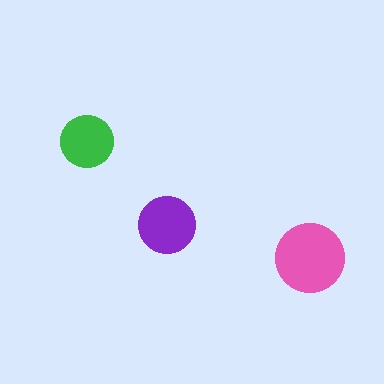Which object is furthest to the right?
The pink circle is rightmost.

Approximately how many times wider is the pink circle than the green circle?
About 1.5 times wider.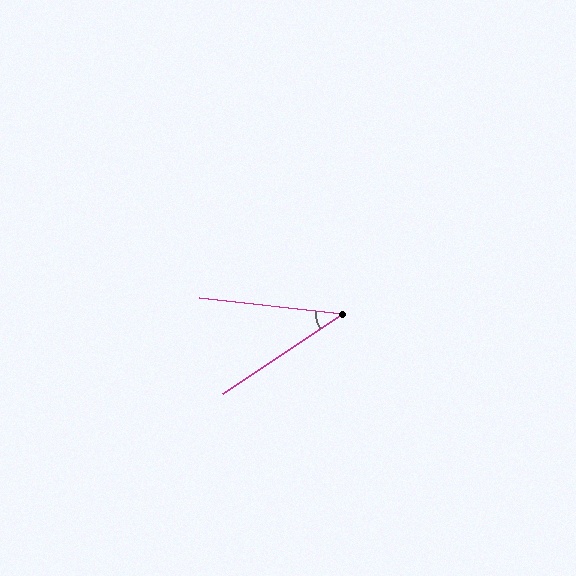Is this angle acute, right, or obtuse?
It is acute.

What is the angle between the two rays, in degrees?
Approximately 40 degrees.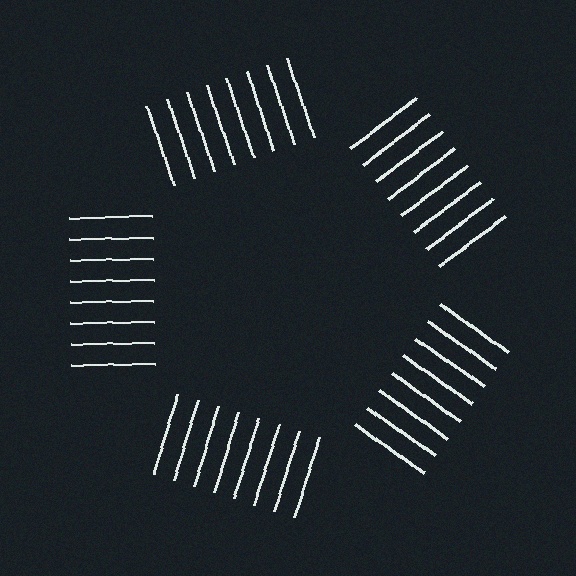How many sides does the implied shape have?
5 sides — the line-ends trace a pentagon.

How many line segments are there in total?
40 — 8 along each of the 5 edges.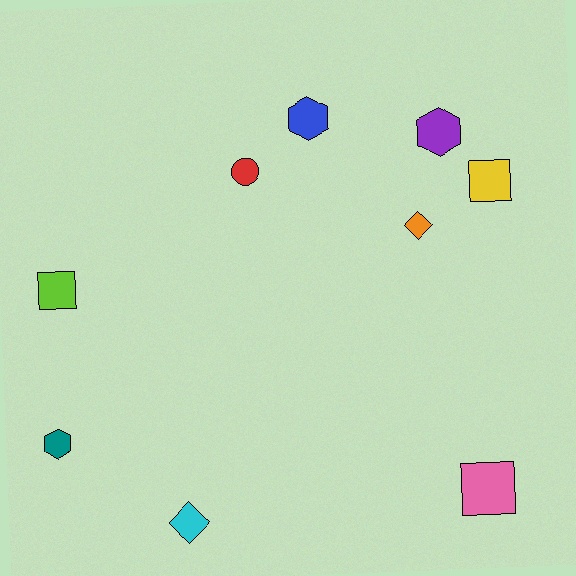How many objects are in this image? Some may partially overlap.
There are 9 objects.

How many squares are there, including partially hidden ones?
There are 3 squares.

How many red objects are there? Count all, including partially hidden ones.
There is 1 red object.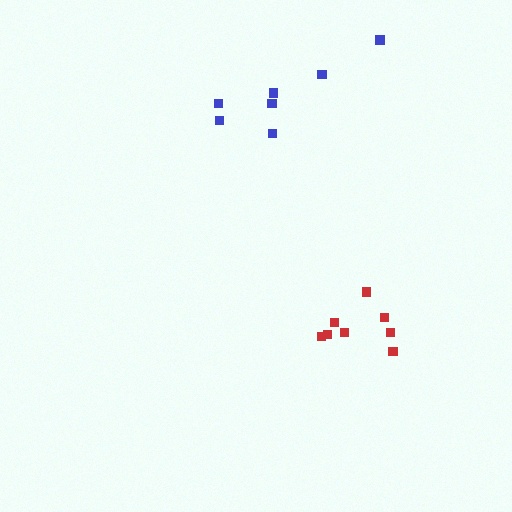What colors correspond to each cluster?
The clusters are colored: red, blue.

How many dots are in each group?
Group 1: 8 dots, Group 2: 7 dots (15 total).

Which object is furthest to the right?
The red cluster is rightmost.